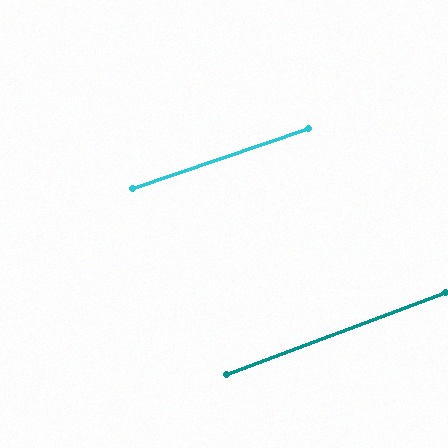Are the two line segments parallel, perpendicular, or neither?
Parallel — their directions differ by only 1.7°.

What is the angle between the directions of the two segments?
Approximately 2 degrees.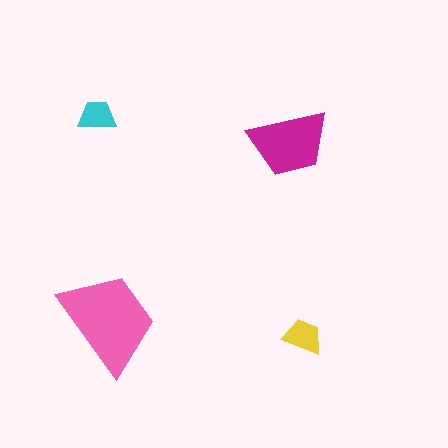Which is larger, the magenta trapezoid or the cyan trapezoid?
The magenta one.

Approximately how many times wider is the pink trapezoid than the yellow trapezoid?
About 2.5 times wider.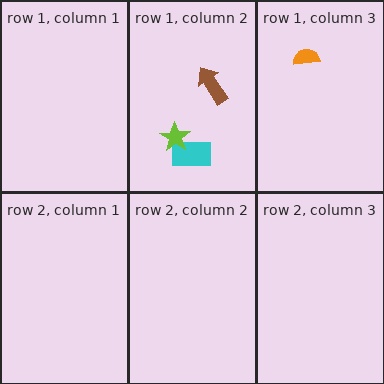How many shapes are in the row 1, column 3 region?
1.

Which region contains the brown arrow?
The row 1, column 2 region.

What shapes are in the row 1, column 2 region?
The cyan rectangle, the brown arrow, the lime star.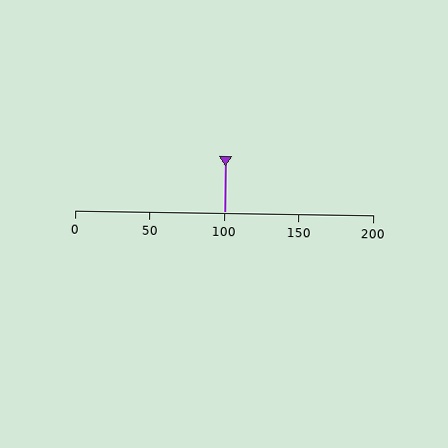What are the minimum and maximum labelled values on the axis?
The axis runs from 0 to 200.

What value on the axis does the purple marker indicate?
The marker indicates approximately 100.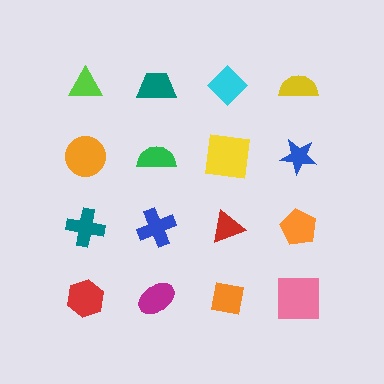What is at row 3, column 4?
An orange pentagon.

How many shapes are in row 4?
4 shapes.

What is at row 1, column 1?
A lime triangle.